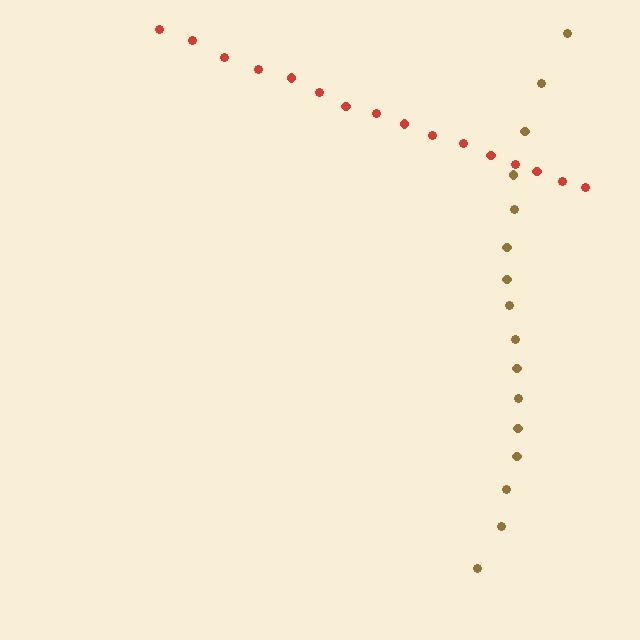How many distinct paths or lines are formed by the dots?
There are 2 distinct paths.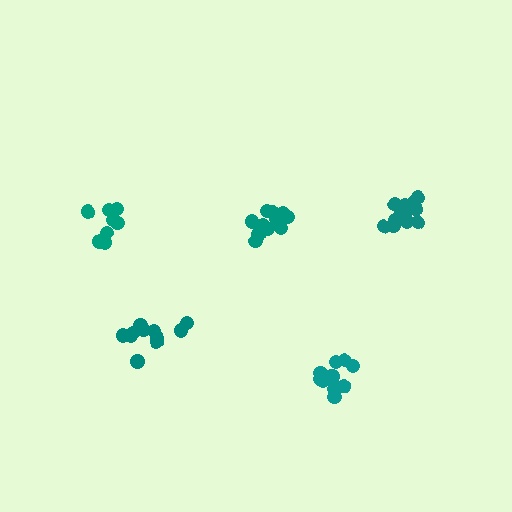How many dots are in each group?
Group 1: 14 dots, Group 2: 13 dots, Group 3: 8 dots, Group 4: 13 dots, Group 5: 11 dots (59 total).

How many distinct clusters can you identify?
There are 5 distinct clusters.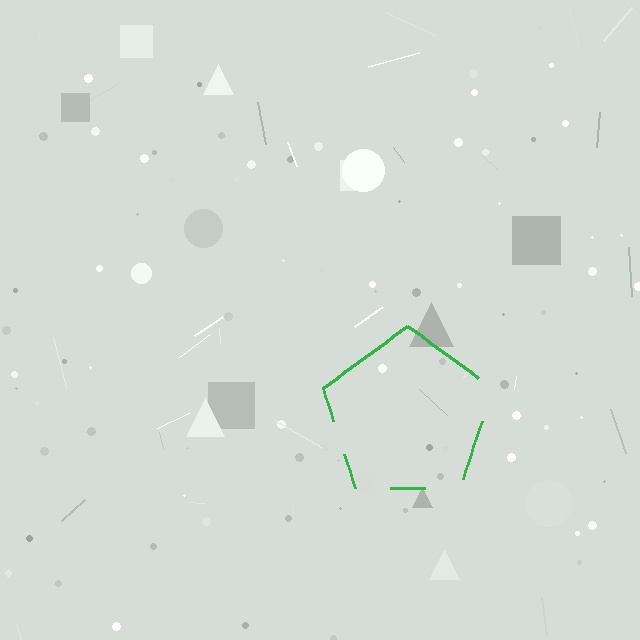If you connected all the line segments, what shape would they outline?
They would outline a pentagon.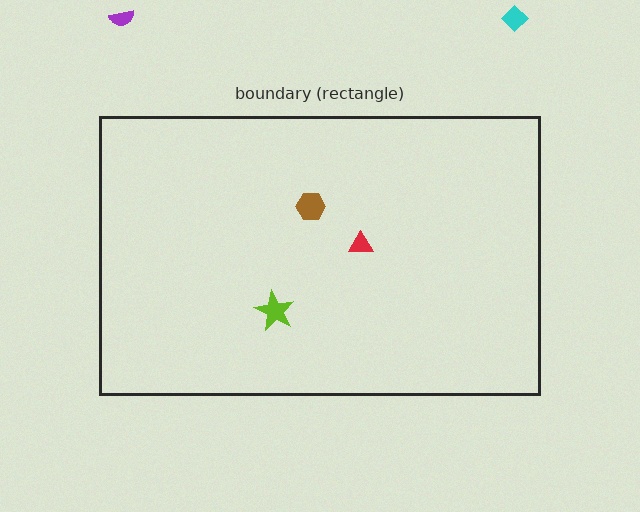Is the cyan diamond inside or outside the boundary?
Outside.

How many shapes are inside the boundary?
3 inside, 2 outside.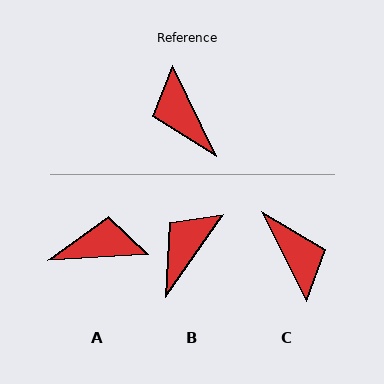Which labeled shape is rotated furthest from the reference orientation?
C, about 179 degrees away.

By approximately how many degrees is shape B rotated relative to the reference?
Approximately 61 degrees clockwise.